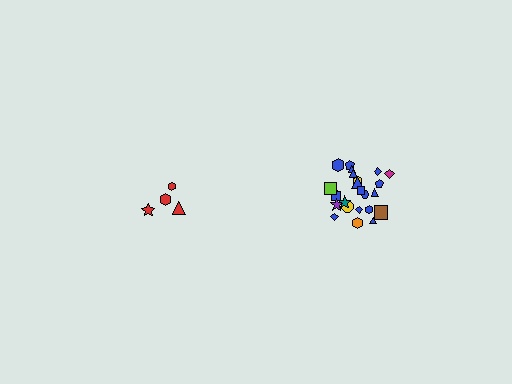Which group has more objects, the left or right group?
The right group.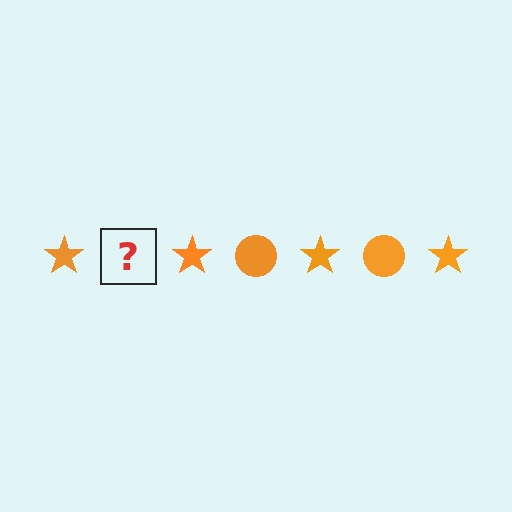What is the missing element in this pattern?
The missing element is an orange circle.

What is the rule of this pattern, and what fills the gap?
The rule is that the pattern cycles through star, circle shapes in orange. The gap should be filled with an orange circle.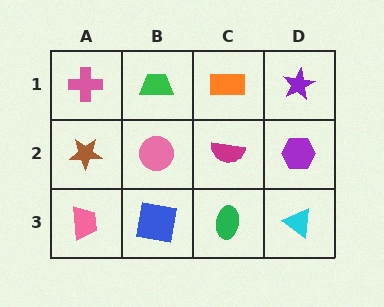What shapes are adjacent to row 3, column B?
A pink circle (row 2, column B), a pink trapezoid (row 3, column A), a green ellipse (row 3, column C).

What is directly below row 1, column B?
A pink circle.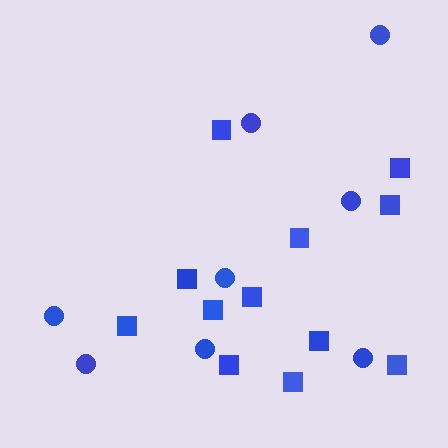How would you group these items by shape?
There are 2 groups: one group of squares (12) and one group of circles (8).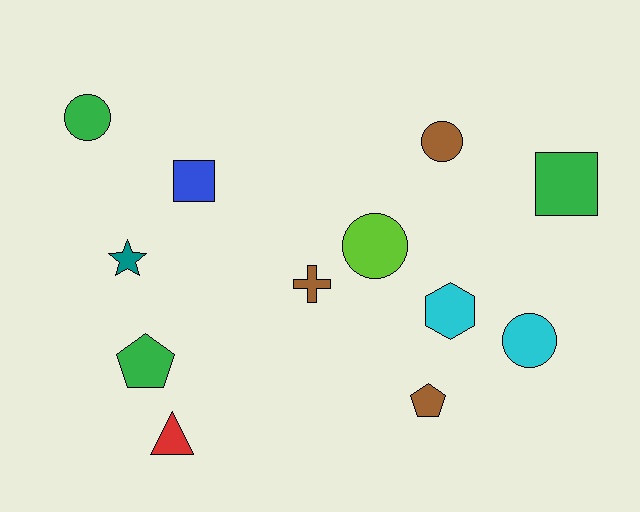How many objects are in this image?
There are 12 objects.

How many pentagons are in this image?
There are 2 pentagons.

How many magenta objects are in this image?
There are no magenta objects.